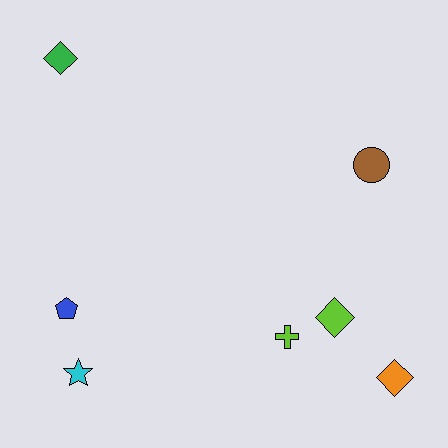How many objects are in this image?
There are 7 objects.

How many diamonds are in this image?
There are 3 diamonds.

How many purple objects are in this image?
There are no purple objects.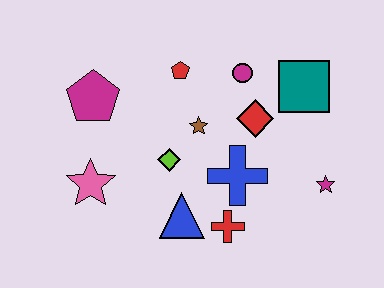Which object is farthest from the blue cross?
The magenta pentagon is farthest from the blue cross.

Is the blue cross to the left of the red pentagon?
No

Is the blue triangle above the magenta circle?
No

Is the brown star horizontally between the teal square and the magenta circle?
No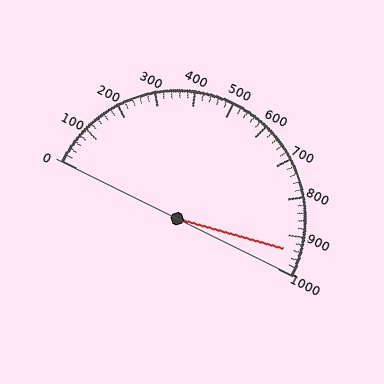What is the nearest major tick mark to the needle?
The nearest major tick mark is 900.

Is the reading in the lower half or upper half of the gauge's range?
The reading is in the upper half of the range (0 to 1000).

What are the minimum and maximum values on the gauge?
The gauge ranges from 0 to 1000.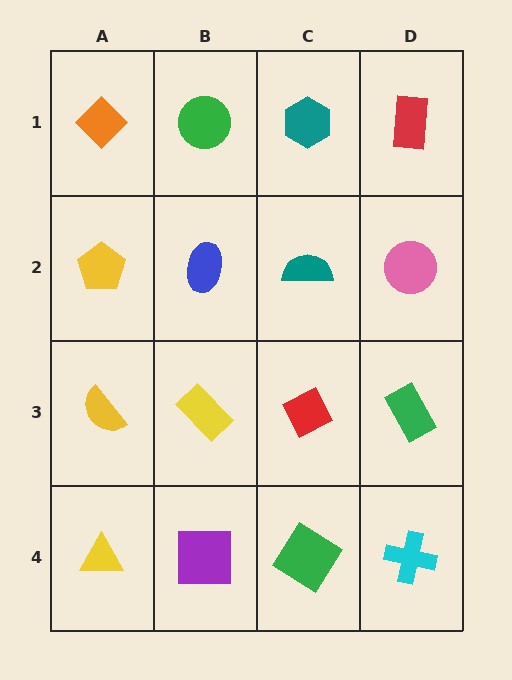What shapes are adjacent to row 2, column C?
A teal hexagon (row 1, column C), a red diamond (row 3, column C), a blue ellipse (row 2, column B), a pink circle (row 2, column D).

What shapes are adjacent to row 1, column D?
A pink circle (row 2, column D), a teal hexagon (row 1, column C).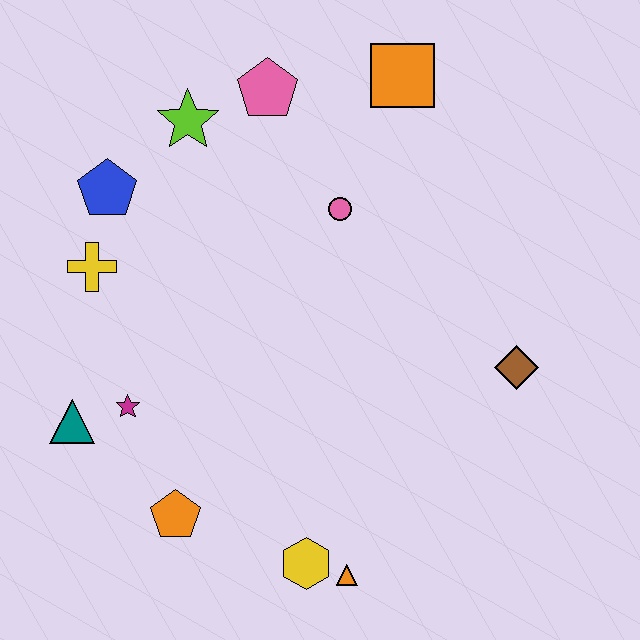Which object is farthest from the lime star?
The orange triangle is farthest from the lime star.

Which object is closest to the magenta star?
The teal triangle is closest to the magenta star.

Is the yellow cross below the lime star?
Yes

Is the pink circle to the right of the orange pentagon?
Yes